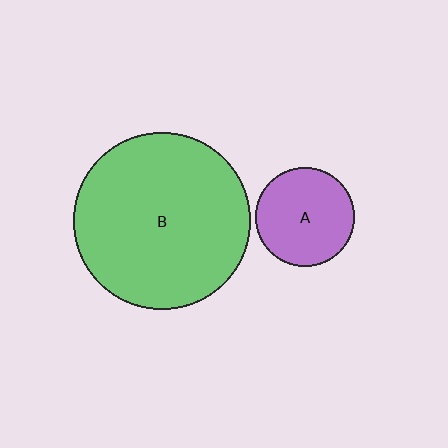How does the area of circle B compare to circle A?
Approximately 3.2 times.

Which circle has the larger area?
Circle B (green).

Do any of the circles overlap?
No, none of the circles overlap.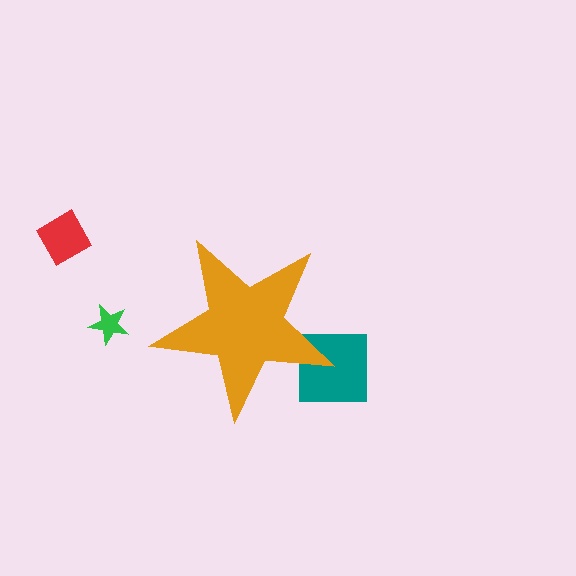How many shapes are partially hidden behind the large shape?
1 shape is partially hidden.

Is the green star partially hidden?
No, the green star is fully visible.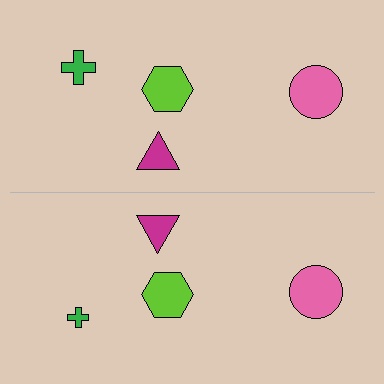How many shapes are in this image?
There are 8 shapes in this image.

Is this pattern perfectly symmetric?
No, the pattern is not perfectly symmetric. The green cross on the bottom side has a different size than its mirror counterpart.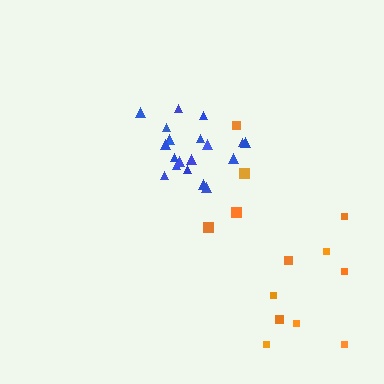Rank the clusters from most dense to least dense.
blue, orange.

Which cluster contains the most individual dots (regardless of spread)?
Blue (20).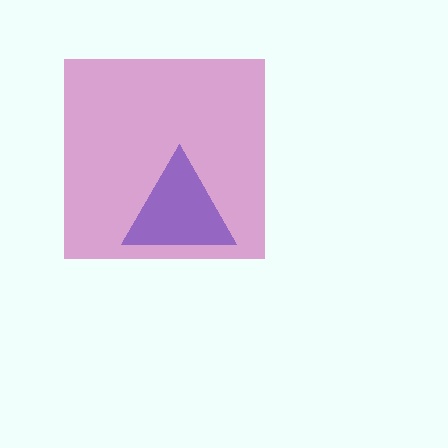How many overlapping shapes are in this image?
There are 2 overlapping shapes in the image.